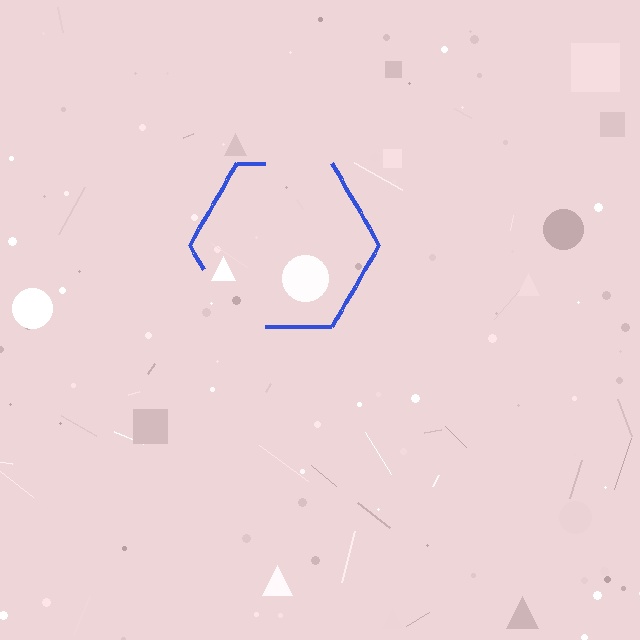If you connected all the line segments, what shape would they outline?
They would outline a hexagon.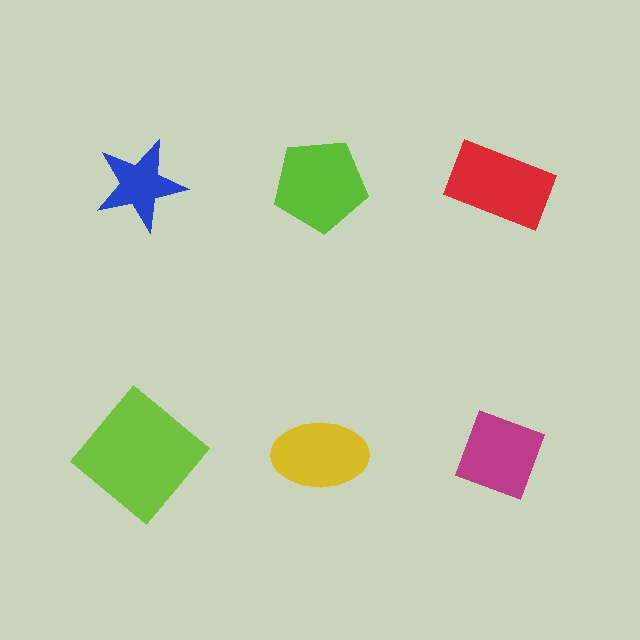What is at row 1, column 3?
A red rectangle.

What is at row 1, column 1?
A blue star.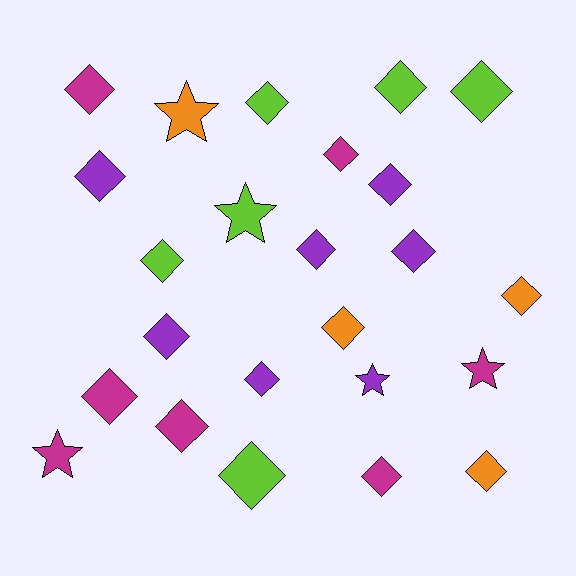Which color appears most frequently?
Purple, with 7 objects.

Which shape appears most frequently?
Diamond, with 19 objects.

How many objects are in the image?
There are 24 objects.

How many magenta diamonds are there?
There are 5 magenta diamonds.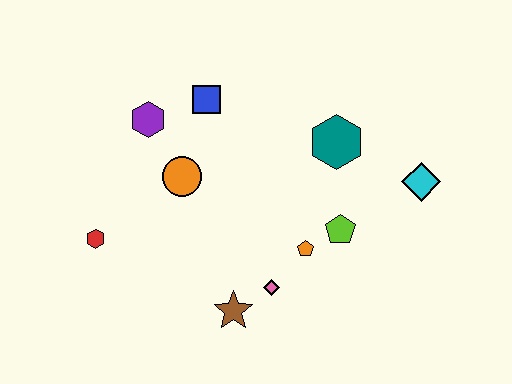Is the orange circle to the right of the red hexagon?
Yes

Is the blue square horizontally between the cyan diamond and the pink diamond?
No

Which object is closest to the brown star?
The pink diamond is closest to the brown star.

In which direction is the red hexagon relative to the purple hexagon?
The red hexagon is below the purple hexagon.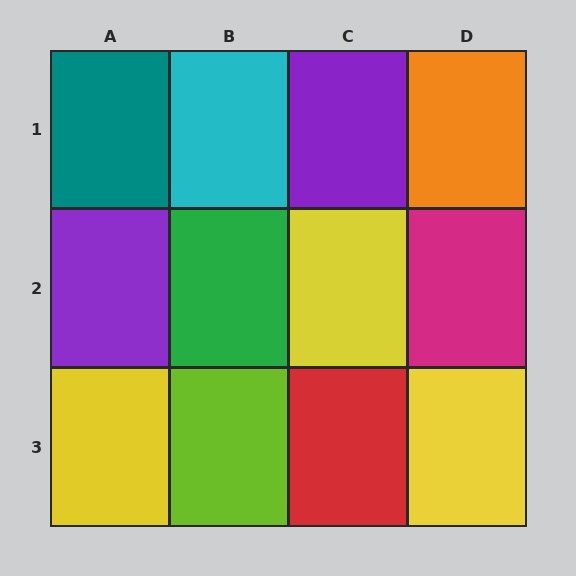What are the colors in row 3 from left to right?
Yellow, lime, red, yellow.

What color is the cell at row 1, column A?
Teal.